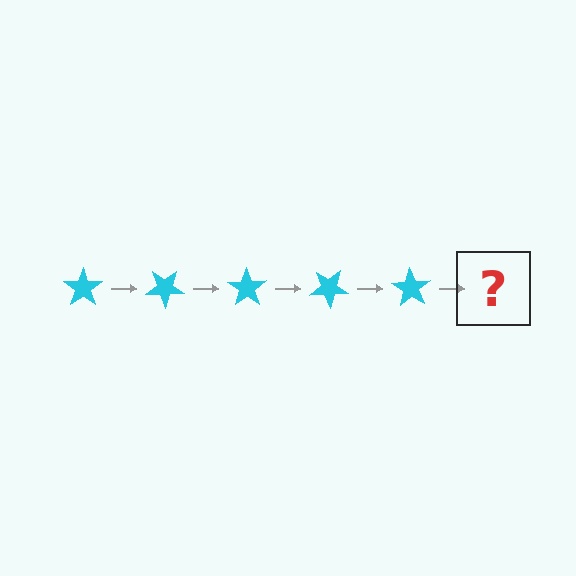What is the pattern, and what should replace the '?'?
The pattern is that the star rotates 35 degrees each step. The '?' should be a cyan star rotated 175 degrees.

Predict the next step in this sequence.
The next step is a cyan star rotated 175 degrees.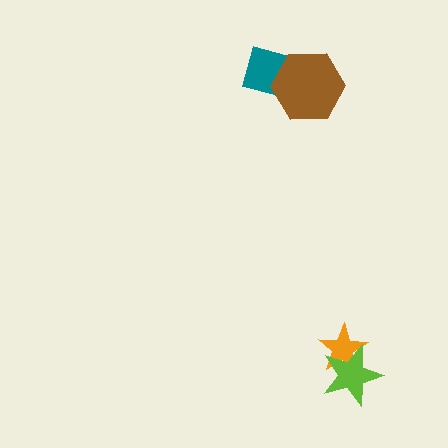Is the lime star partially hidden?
No, no other shape covers it.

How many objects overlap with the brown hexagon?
1 object overlaps with the brown hexagon.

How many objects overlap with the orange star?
1 object overlaps with the orange star.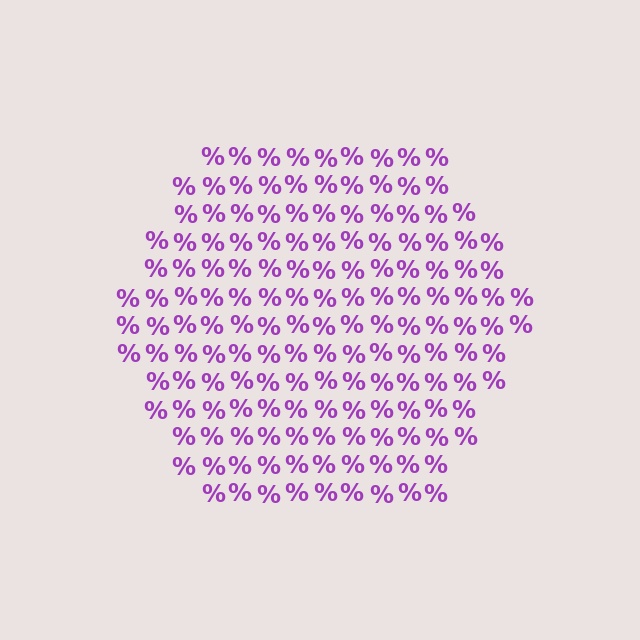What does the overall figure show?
The overall figure shows a hexagon.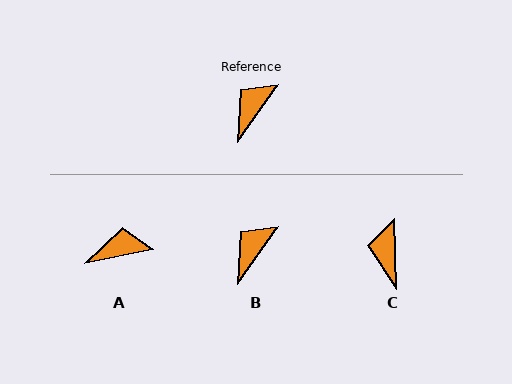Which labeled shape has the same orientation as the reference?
B.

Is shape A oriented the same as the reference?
No, it is off by about 43 degrees.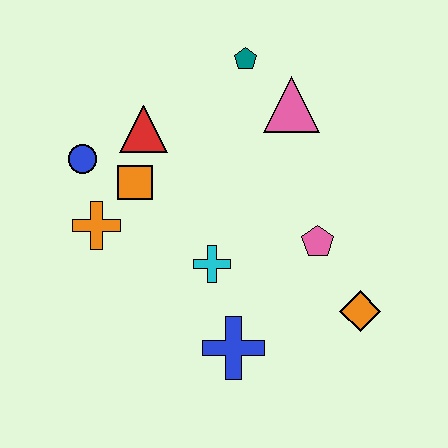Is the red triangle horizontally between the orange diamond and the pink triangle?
No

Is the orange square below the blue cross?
No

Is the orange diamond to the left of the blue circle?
No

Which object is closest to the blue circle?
The orange square is closest to the blue circle.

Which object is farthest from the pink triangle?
The blue cross is farthest from the pink triangle.